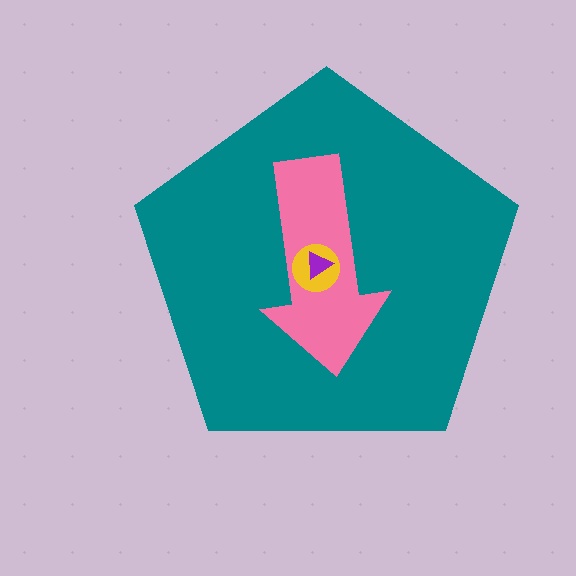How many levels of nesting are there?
4.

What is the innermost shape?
The purple triangle.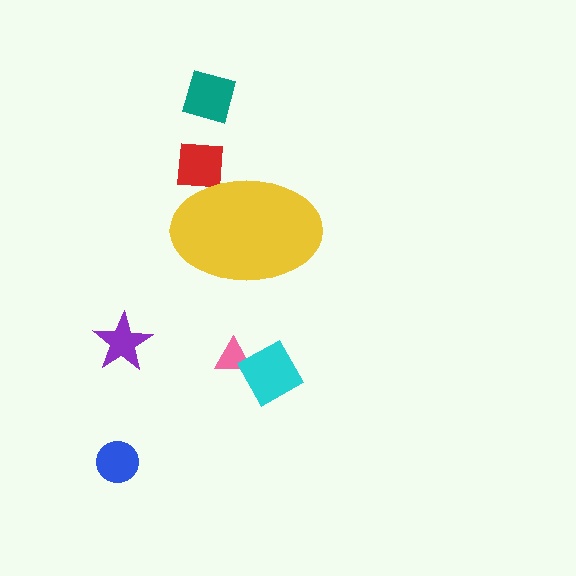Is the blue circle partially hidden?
No, the blue circle is fully visible.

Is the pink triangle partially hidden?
No, the pink triangle is fully visible.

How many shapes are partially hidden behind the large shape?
1 shape is partially hidden.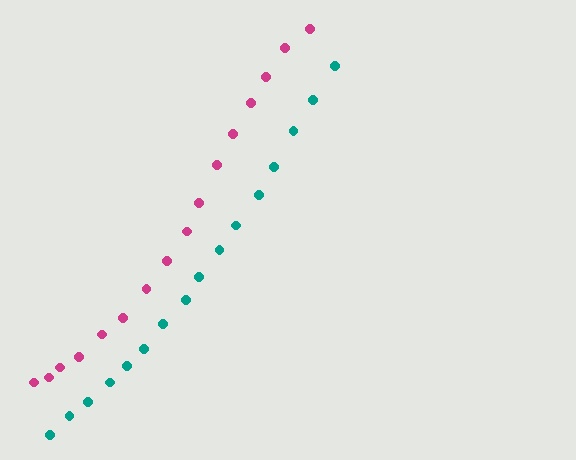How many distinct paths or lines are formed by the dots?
There are 2 distinct paths.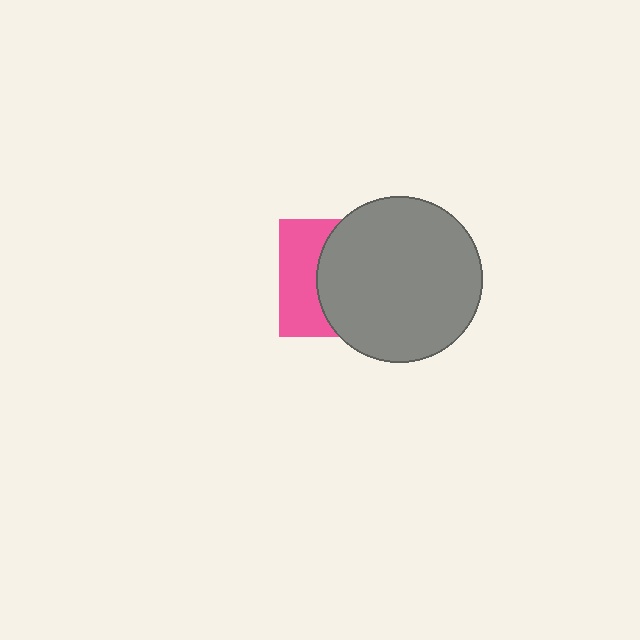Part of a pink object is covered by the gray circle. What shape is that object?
It is a square.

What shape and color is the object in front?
The object in front is a gray circle.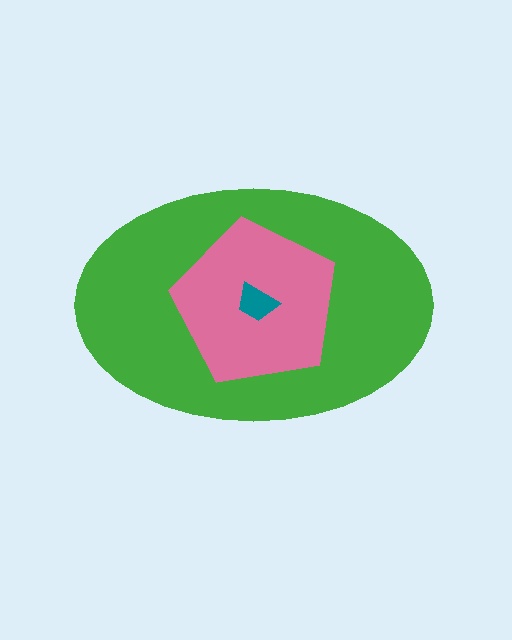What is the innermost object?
The teal trapezoid.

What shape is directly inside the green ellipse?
The pink pentagon.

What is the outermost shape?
The green ellipse.